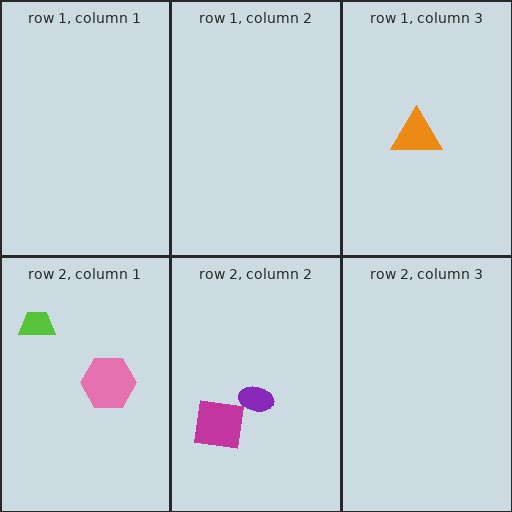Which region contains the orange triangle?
The row 1, column 3 region.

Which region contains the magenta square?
The row 2, column 2 region.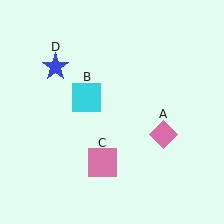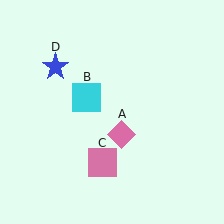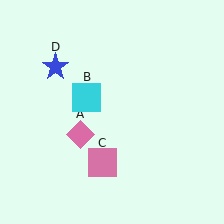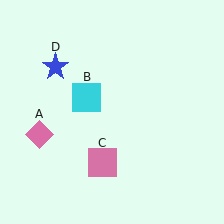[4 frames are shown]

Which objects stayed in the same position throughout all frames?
Cyan square (object B) and pink square (object C) and blue star (object D) remained stationary.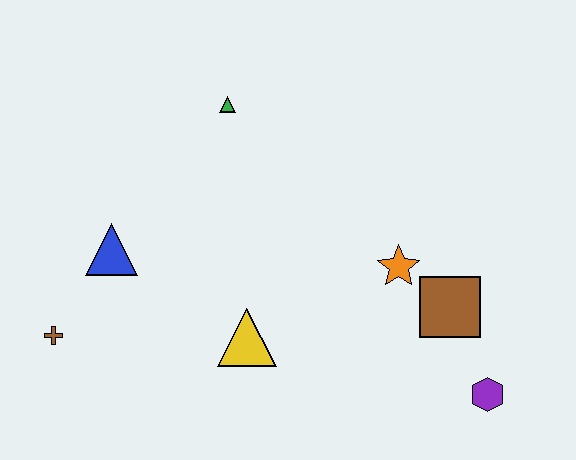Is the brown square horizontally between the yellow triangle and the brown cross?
No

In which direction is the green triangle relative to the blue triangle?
The green triangle is above the blue triangle.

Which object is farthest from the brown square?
The brown cross is farthest from the brown square.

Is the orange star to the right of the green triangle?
Yes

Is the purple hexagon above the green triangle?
No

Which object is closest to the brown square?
The orange star is closest to the brown square.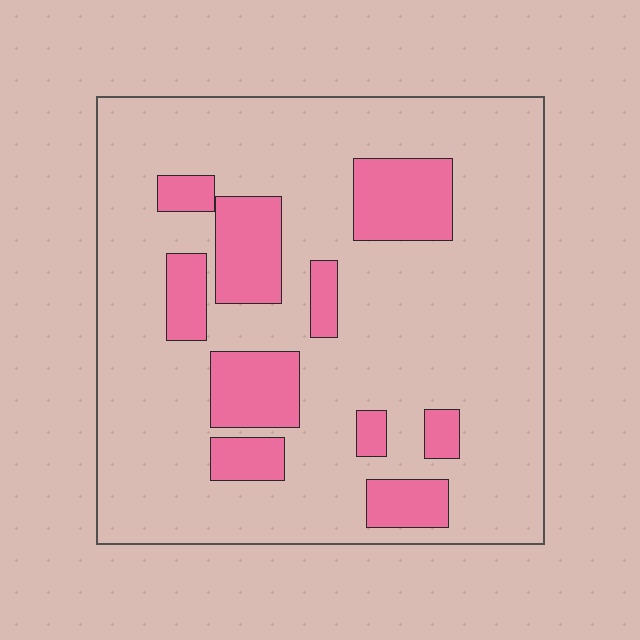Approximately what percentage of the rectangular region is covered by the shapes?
Approximately 20%.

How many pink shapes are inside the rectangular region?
10.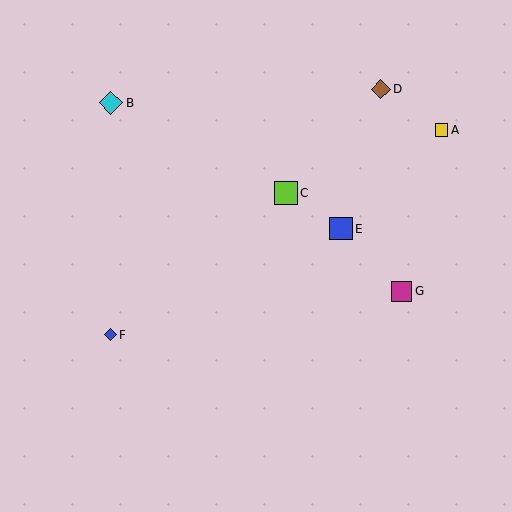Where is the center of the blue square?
The center of the blue square is at (341, 229).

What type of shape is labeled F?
Shape F is a blue diamond.